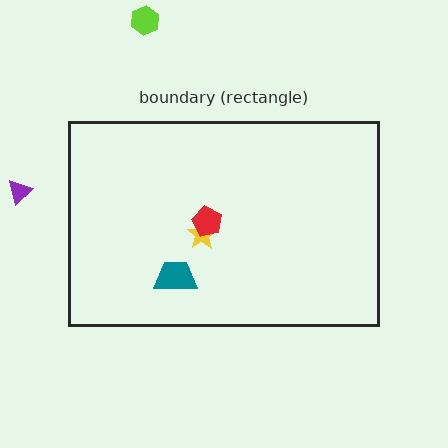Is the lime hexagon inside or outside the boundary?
Outside.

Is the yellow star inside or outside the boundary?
Inside.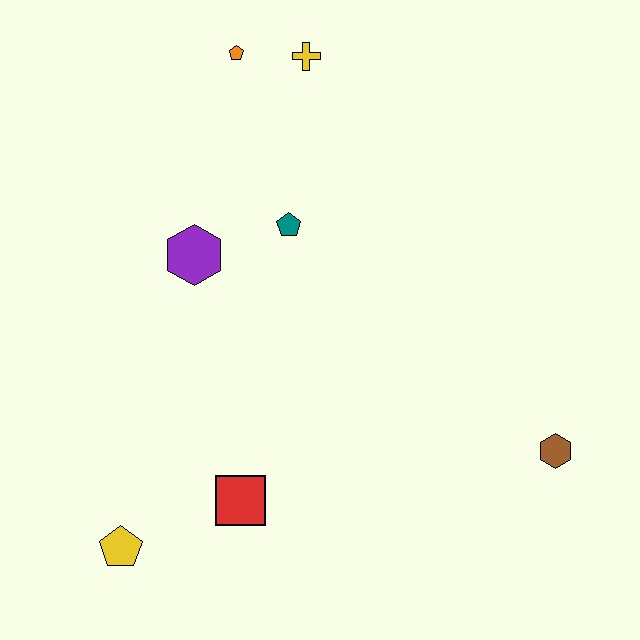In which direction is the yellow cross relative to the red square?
The yellow cross is above the red square.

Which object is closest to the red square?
The yellow pentagon is closest to the red square.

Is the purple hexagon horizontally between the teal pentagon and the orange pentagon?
No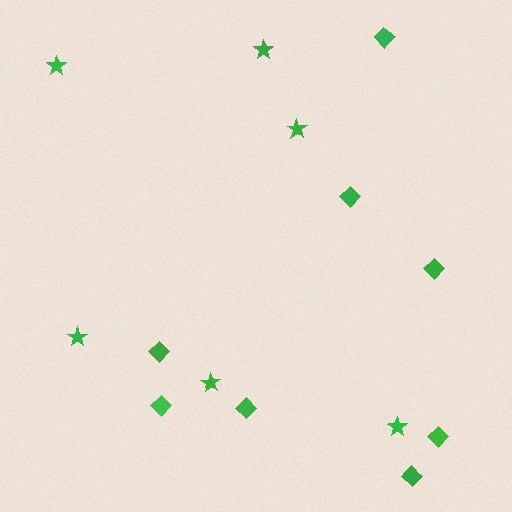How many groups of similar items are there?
There are 2 groups: one group of diamonds (8) and one group of stars (6).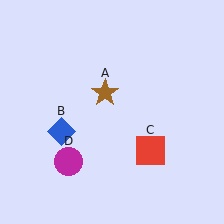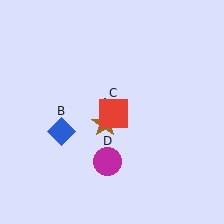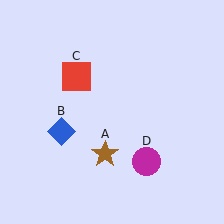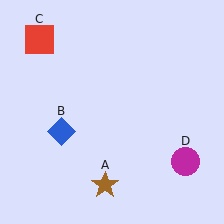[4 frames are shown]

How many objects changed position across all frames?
3 objects changed position: brown star (object A), red square (object C), magenta circle (object D).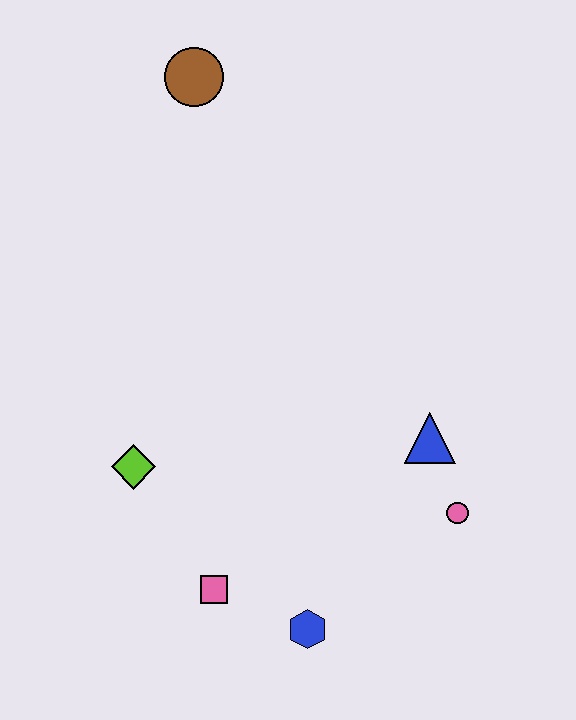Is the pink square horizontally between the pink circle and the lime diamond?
Yes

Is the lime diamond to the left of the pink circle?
Yes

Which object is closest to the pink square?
The blue hexagon is closest to the pink square.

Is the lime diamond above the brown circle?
No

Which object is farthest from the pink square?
The brown circle is farthest from the pink square.